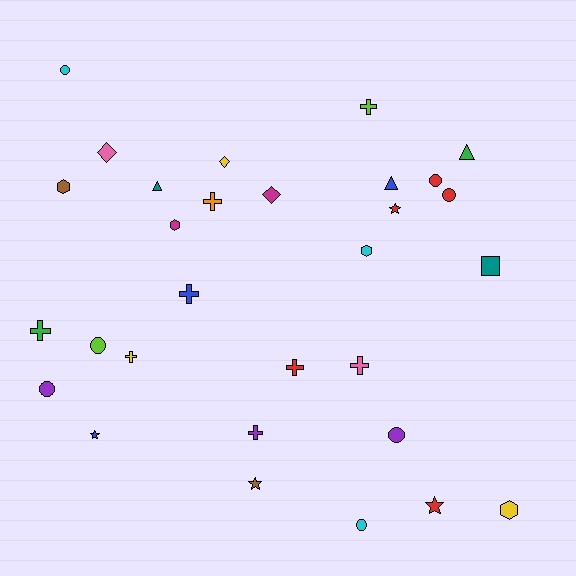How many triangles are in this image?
There are 3 triangles.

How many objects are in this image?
There are 30 objects.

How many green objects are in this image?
There are 2 green objects.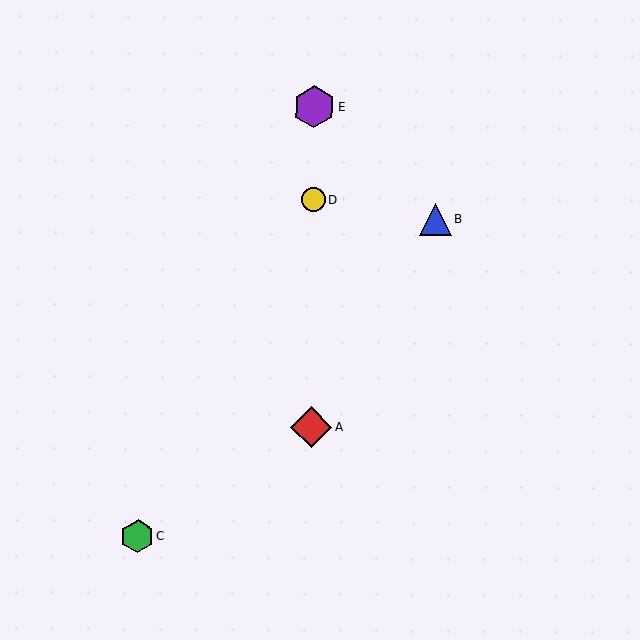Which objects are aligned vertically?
Objects A, D, E are aligned vertically.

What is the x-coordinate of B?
Object B is at x≈435.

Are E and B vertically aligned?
No, E is at x≈314 and B is at x≈435.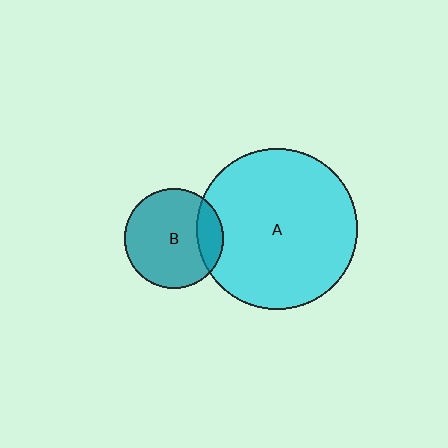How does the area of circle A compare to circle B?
Approximately 2.6 times.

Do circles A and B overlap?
Yes.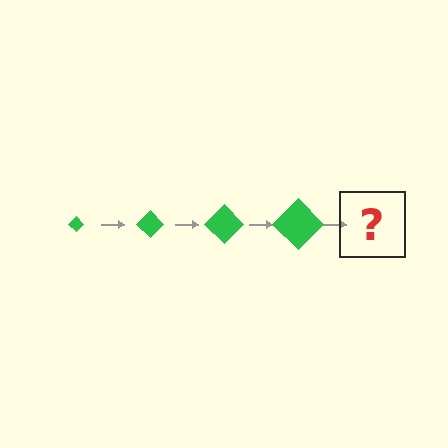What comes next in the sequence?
The next element should be a green diamond, larger than the previous one.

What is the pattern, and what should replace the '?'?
The pattern is that the diamond gets progressively larger each step. The '?' should be a green diamond, larger than the previous one.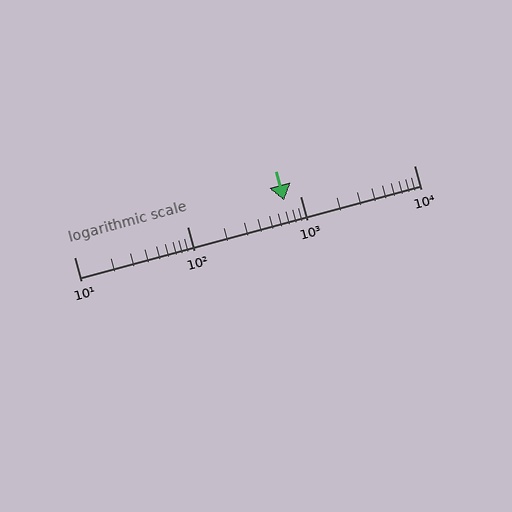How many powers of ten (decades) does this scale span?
The scale spans 3 decades, from 10 to 10000.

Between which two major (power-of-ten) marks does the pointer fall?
The pointer is between 100 and 1000.